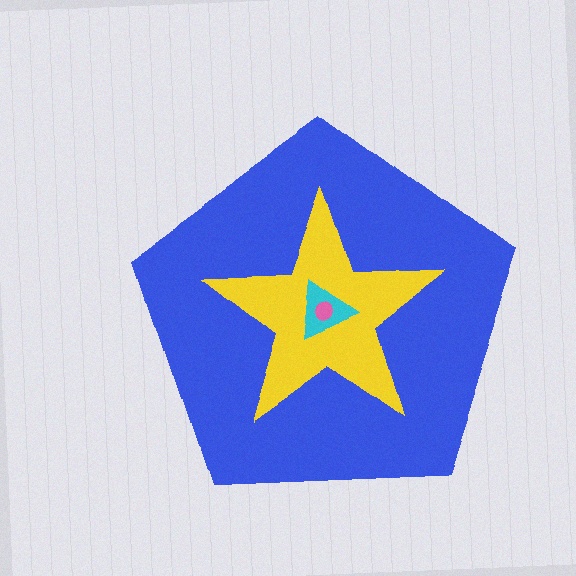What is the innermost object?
The pink circle.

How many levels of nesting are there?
4.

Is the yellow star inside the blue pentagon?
Yes.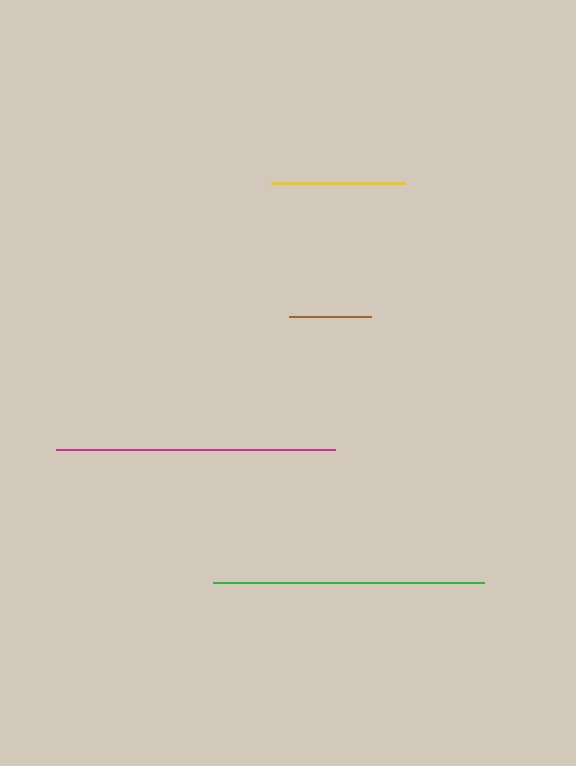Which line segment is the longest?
The magenta line is the longest at approximately 279 pixels.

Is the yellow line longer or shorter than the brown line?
The yellow line is longer than the brown line.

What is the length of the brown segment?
The brown segment is approximately 81 pixels long.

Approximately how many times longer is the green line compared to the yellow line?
The green line is approximately 2.0 times the length of the yellow line.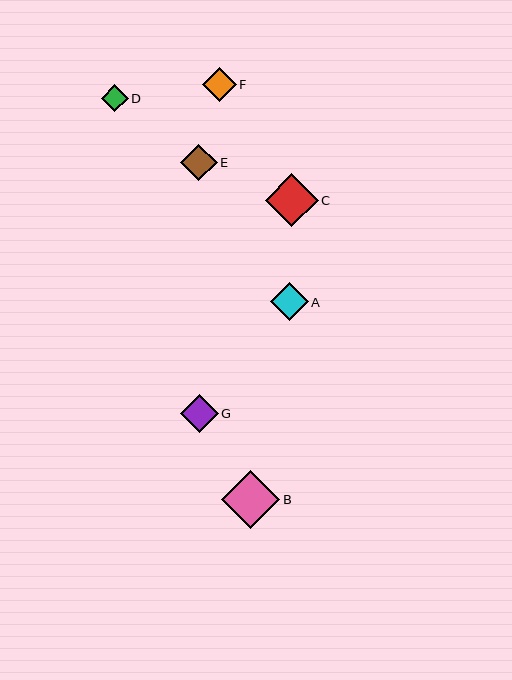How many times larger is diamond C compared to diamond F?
Diamond C is approximately 1.6 times the size of diamond F.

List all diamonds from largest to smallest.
From largest to smallest: B, C, G, A, E, F, D.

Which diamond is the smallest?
Diamond D is the smallest with a size of approximately 27 pixels.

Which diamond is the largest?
Diamond B is the largest with a size of approximately 58 pixels.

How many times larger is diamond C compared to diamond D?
Diamond C is approximately 1.9 times the size of diamond D.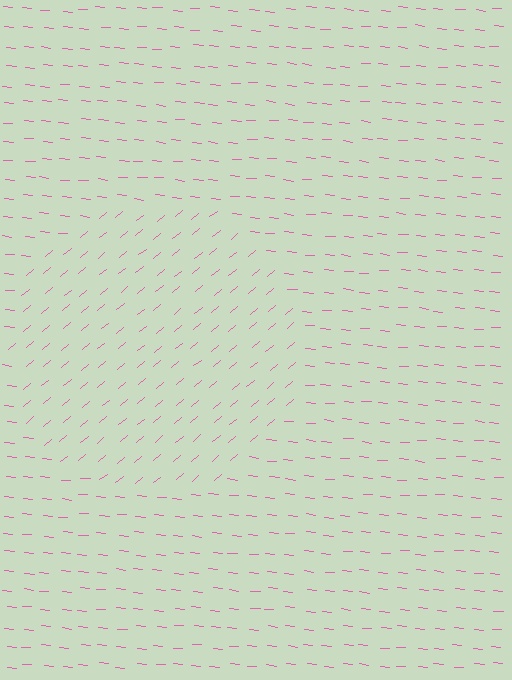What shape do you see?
I see a circle.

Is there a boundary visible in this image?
Yes, there is a texture boundary formed by a change in line orientation.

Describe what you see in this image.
The image is filled with small pink line segments. A circle region in the image has lines oriented differently from the surrounding lines, creating a visible texture boundary.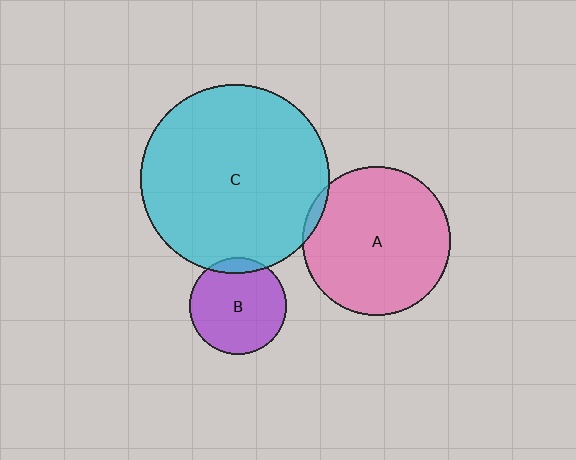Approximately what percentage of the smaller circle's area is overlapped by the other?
Approximately 5%.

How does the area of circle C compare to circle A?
Approximately 1.6 times.